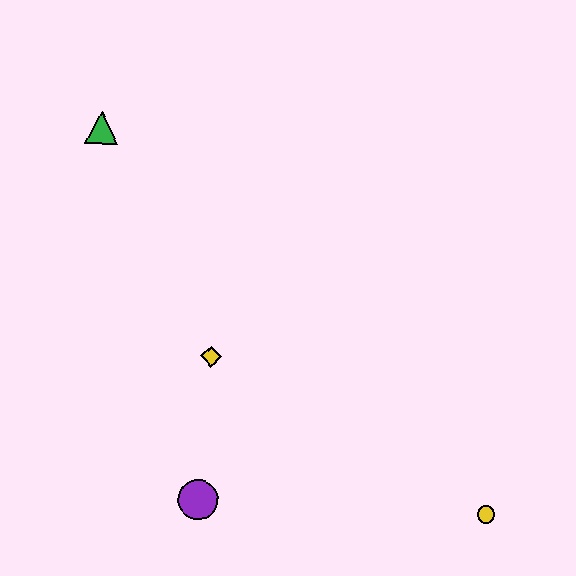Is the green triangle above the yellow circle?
Yes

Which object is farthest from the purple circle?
The green triangle is farthest from the purple circle.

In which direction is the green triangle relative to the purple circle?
The green triangle is above the purple circle.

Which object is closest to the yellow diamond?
The purple circle is closest to the yellow diamond.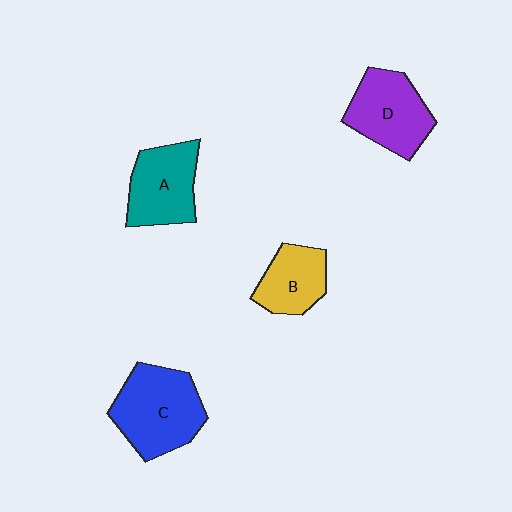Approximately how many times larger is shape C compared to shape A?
Approximately 1.3 times.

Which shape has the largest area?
Shape C (blue).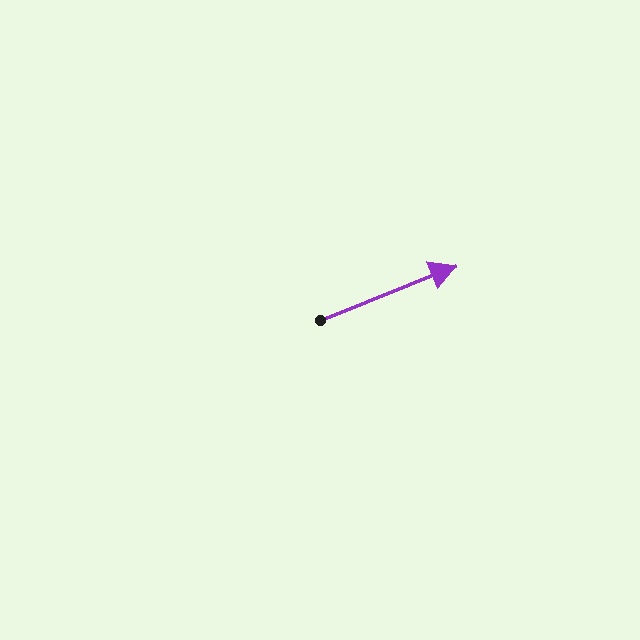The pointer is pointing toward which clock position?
Roughly 2 o'clock.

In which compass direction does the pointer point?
East.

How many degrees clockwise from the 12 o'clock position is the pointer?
Approximately 68 degrees.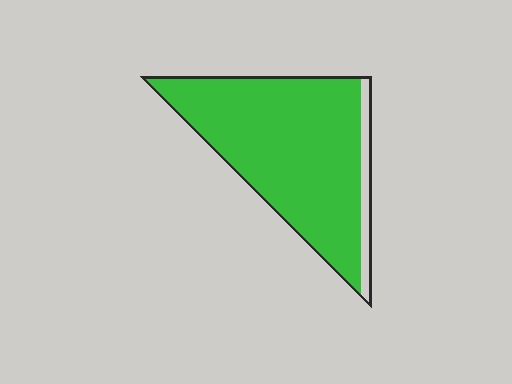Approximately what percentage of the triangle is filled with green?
Approximately 90%.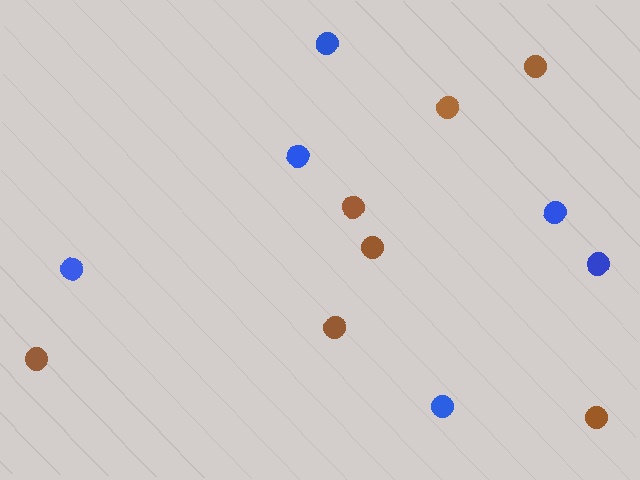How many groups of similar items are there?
There are 2 groups: one group of blue circles (6) and one group of brown circles (7).